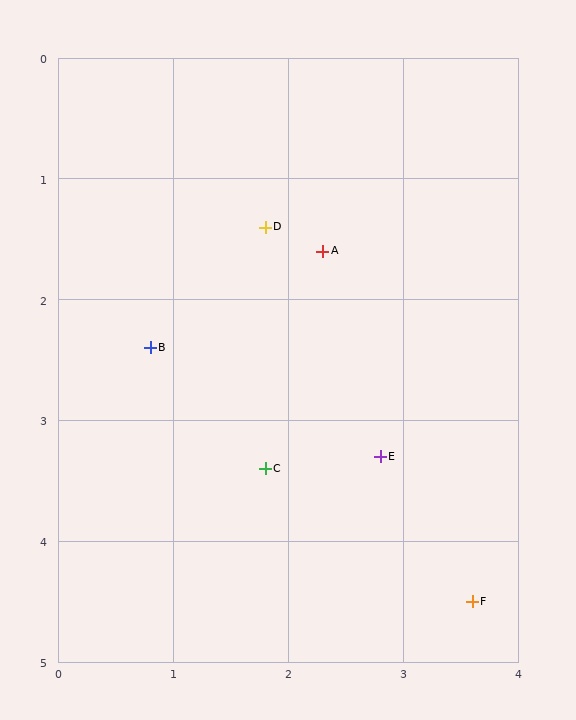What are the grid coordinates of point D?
Point D is at approximately (1.8, 1.4).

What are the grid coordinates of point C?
Point C is at approximately (1.8, 3.4).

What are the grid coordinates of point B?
Point B is at approximately (0.8, 2.4).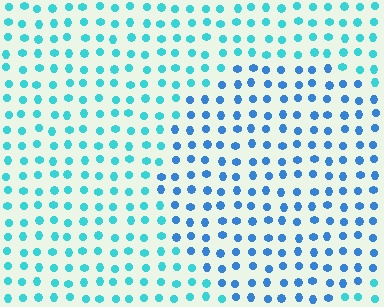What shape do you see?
I see a circle.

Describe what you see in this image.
The image is filled with small cyan elements in a uniform arrangement. A circle-shaped region is visible where the elements are tinted to a slightly different hue, forming a subtle color boundary.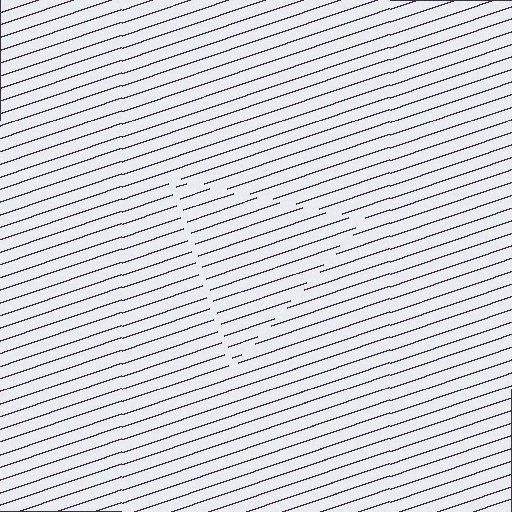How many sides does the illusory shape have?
3 sides — the line-ends trace a triangle.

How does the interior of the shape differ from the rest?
The interior of the shape contains the same grating, shifted by half a period — the contour is defined by the phase discontinuity where line-ends from the inner and outer gratings abut.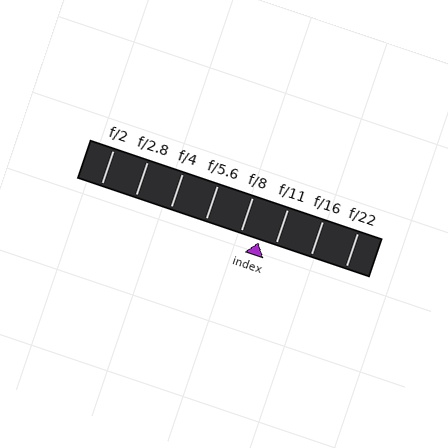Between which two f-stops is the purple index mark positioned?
The index mark is between f/8 and f/11.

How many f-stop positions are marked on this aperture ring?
There are 8 f-stop positions marked.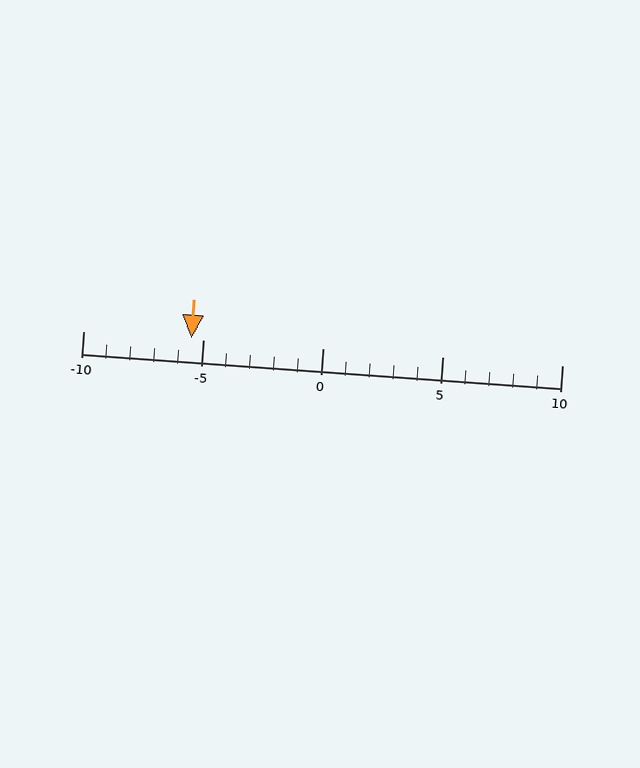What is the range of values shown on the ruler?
The ruler shows values from -10 to 10.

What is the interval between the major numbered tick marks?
The major tick marks are spaced 5 units apart.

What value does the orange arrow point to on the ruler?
The orange arrow points to approximately -6.